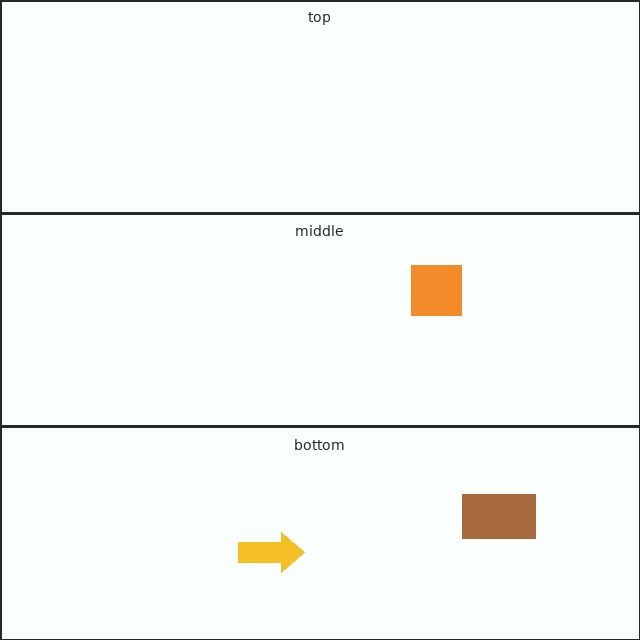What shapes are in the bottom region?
The yellow arrow, the brown rectangle.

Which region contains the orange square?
The middle region.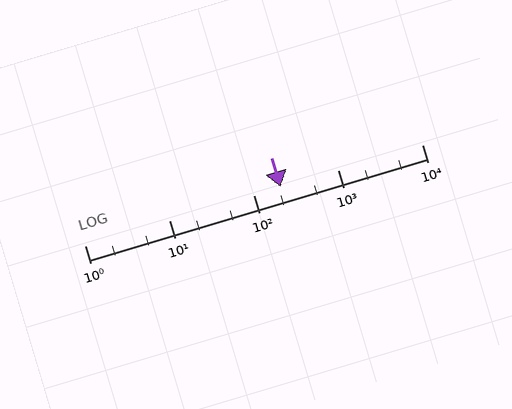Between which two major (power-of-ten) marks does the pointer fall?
The pointer is between 100 and 1000.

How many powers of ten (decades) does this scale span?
The scale spans 4 decades, from 1 to 10000.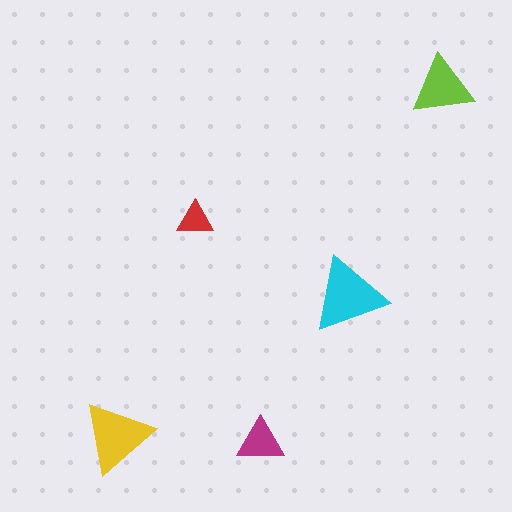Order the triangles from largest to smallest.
the cyan one, the yellow one, the lime one, the magenta one, the red one.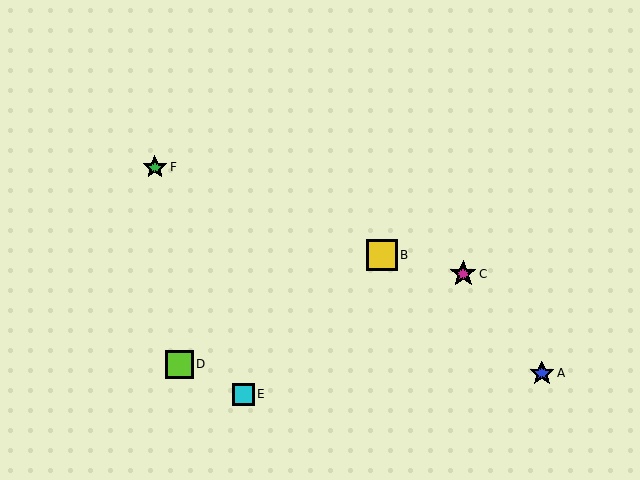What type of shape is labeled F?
Shape F is a green star.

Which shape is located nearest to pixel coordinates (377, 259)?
The yellow square (labeled B) at (382, 255) is nearest to that location.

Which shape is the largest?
The yellow square (labeled B) is the largest.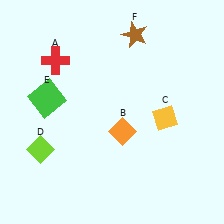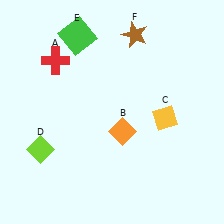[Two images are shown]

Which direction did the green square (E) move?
The green square (E) moved up.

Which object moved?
The green square (E) moved up.